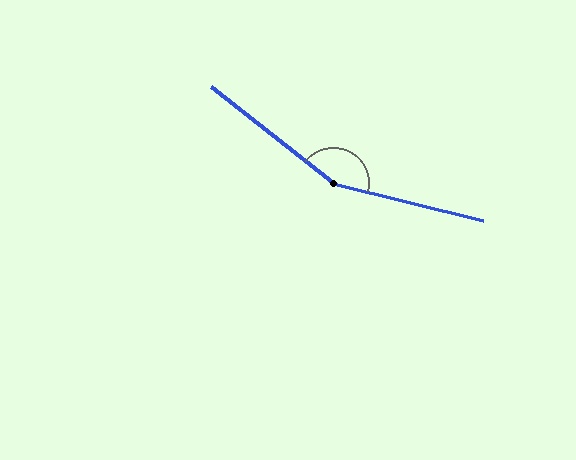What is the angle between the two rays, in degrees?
Approximately 156 degrees.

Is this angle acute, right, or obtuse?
It is obtuse.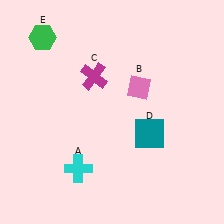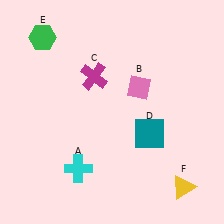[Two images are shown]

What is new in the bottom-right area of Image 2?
A yellow triangle (F) was added in the bottom-right area of Image 2.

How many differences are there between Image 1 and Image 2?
There is 1 difference between the two images.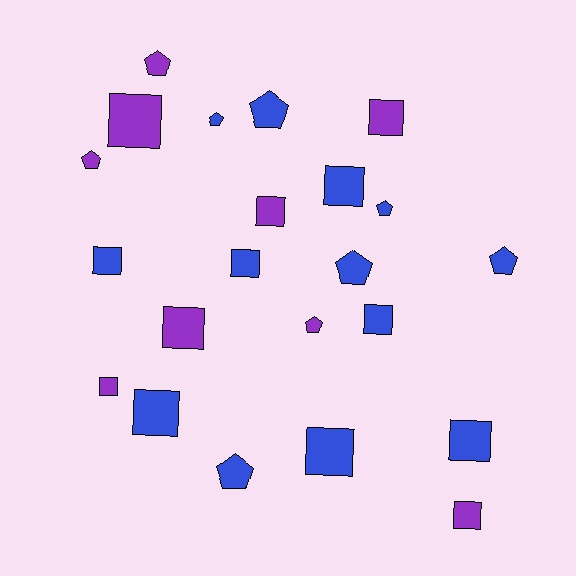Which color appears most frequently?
Blue, with 13 objects.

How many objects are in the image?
There are 22 objects.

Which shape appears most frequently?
Square, with 13 objects.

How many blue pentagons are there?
There are 6 blue pentagons.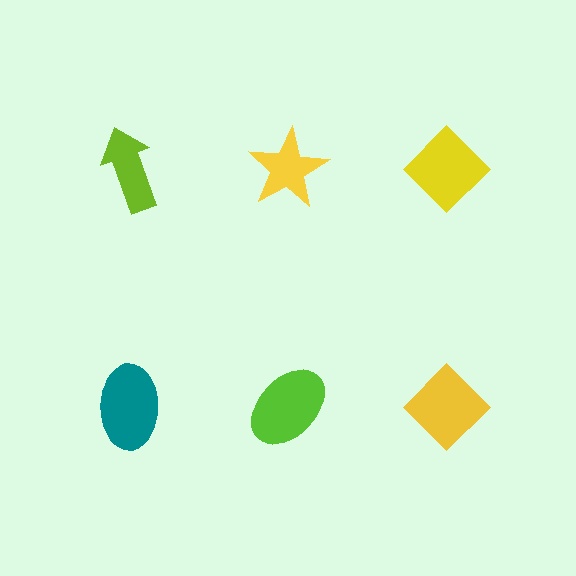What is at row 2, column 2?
A lime ellipse.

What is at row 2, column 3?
A yellow diamond.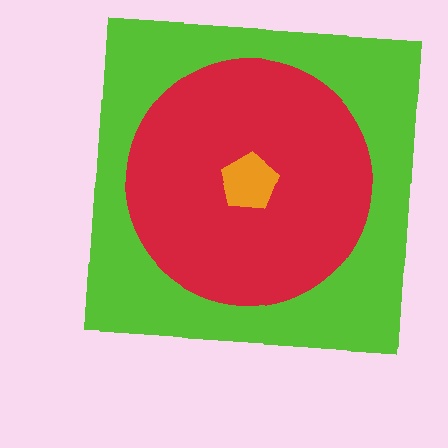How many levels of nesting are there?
3.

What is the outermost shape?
The lime square.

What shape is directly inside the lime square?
The red circle.